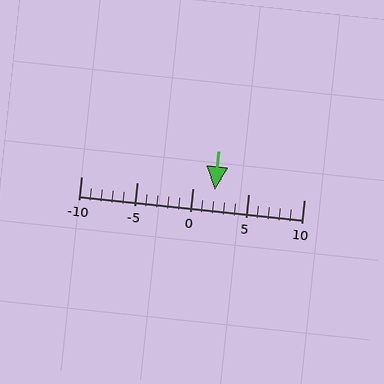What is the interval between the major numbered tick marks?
The major tick marks are spaced 5 units apart.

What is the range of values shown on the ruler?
The ruler shows values from -10 to 10.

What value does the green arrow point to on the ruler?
The green arrow points to approximately 2.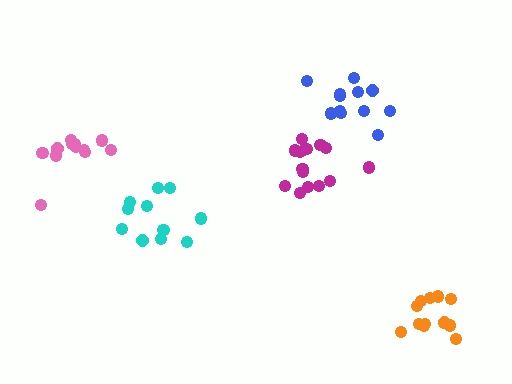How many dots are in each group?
Group 1: 13 dots, Group 2: 12 dots, Group 3: 15 dots, Group 4: 12 dots, Group 5: 11 dots (63 total).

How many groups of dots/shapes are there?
There are 5 groups.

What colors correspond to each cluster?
The clusters are colored: orange, blue, magenta, pink, cyan.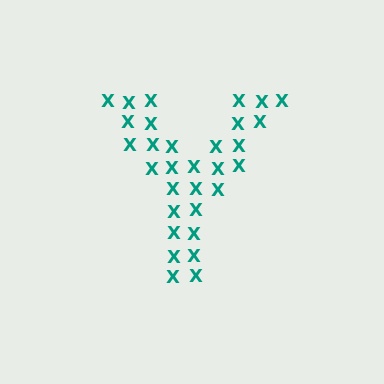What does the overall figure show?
The overall figure shows the letter Y.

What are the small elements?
The small elements are letter X's.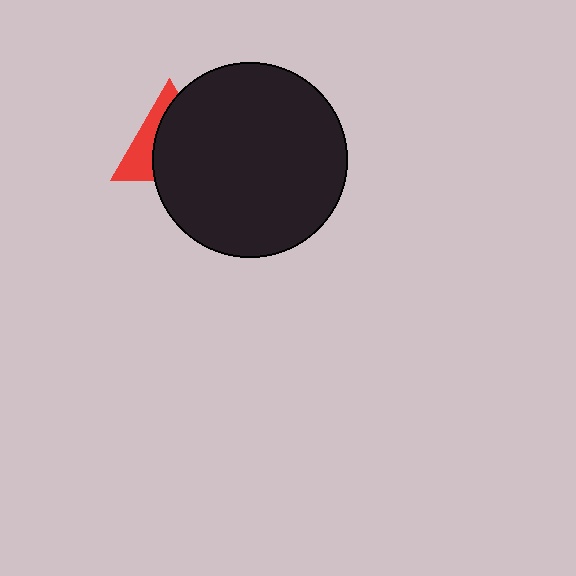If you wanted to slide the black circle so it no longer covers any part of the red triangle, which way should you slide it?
Slide it right — that is the most direct way to separate the two shapes.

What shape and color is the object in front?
The object in front is a black circle.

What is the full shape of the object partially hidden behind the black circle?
The partially hidden object is a red triangle.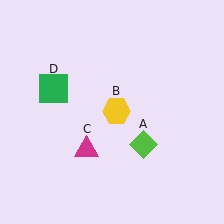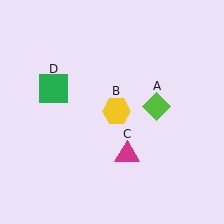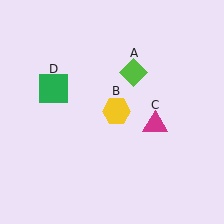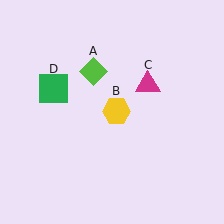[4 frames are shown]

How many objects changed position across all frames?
2 objects changed position: lime diamond (object A), magenta triangle (object C).